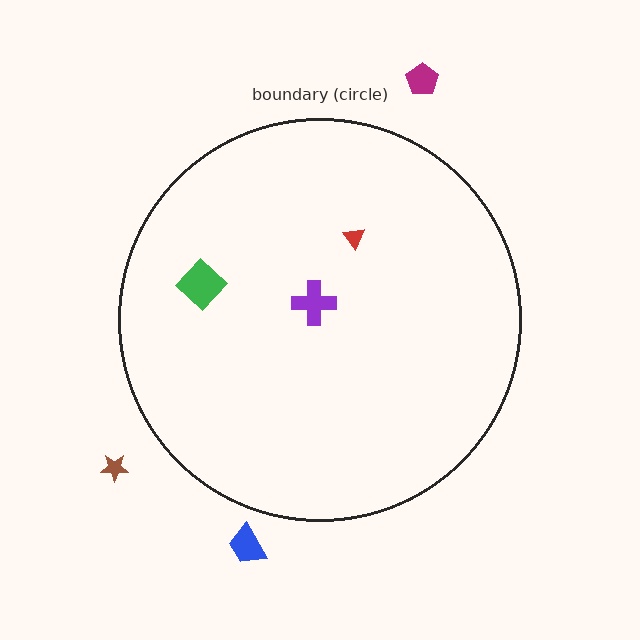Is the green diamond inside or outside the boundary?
Inside.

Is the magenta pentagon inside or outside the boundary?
Outside.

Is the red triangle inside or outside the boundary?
Inside.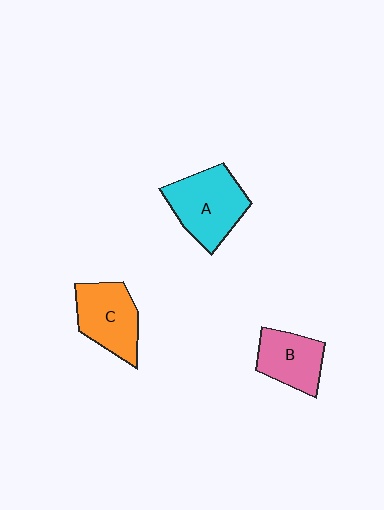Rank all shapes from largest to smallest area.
From largest to smallest: A (cyan), C (orange), B (pink).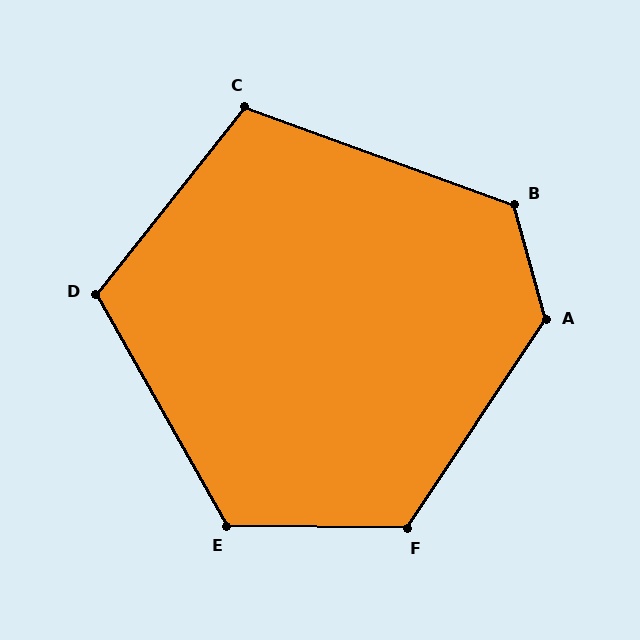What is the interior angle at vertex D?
Approximately 112 degrees (obtuse).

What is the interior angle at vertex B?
Approximately 125 degrees (obtuse).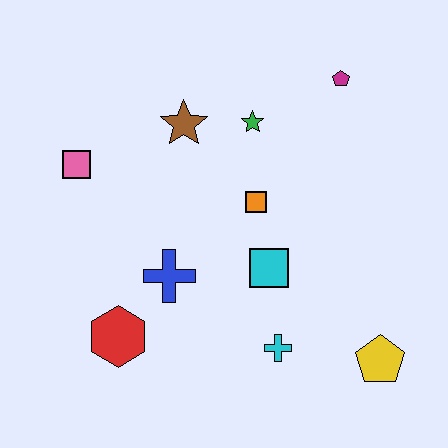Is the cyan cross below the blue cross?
Yes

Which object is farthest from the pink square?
The yellow pentagon is farthest from the pink square.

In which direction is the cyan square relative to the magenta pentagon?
The cyan square is below the magenta pentagon.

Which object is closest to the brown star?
The green star is closest to the brown star.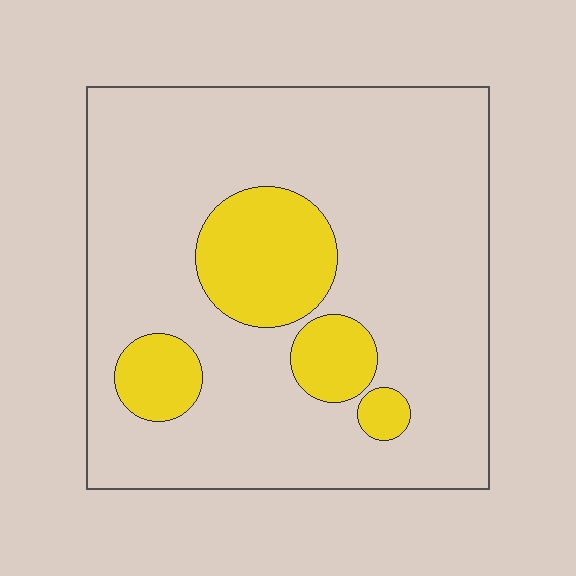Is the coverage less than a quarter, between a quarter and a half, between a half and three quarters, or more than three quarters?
Less than a quarter.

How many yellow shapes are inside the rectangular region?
4.